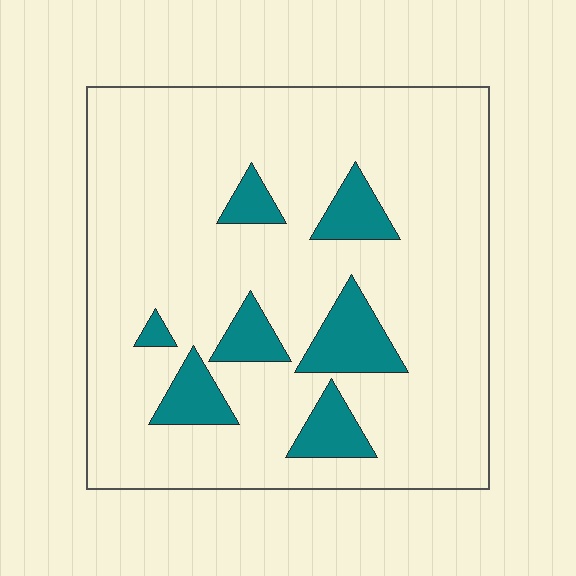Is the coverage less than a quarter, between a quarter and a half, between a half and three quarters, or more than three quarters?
Less than a quarter.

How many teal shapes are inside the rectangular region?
7.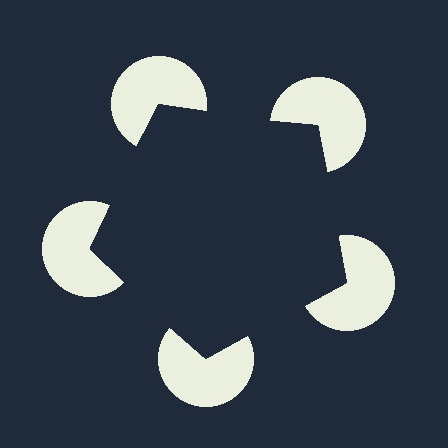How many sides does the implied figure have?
5 sides.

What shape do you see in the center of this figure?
An illusory pentagon — its edges are inferred from the aligned wedge cuts in the pac-man discs, not physically drawn.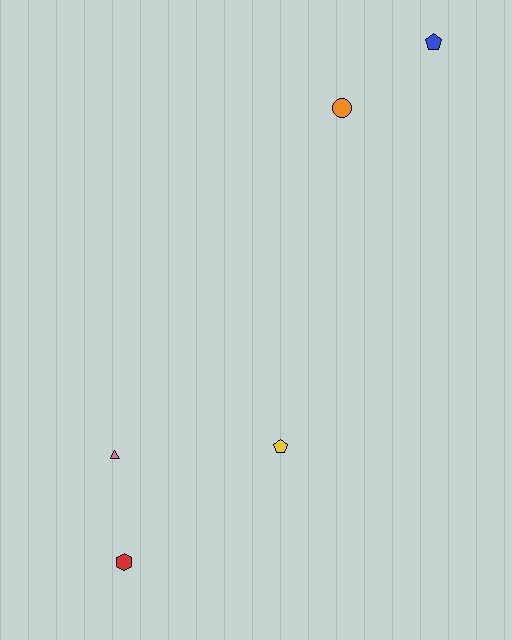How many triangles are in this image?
There is 1 triangle.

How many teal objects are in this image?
There are no teal objects.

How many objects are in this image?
There are 5 objects.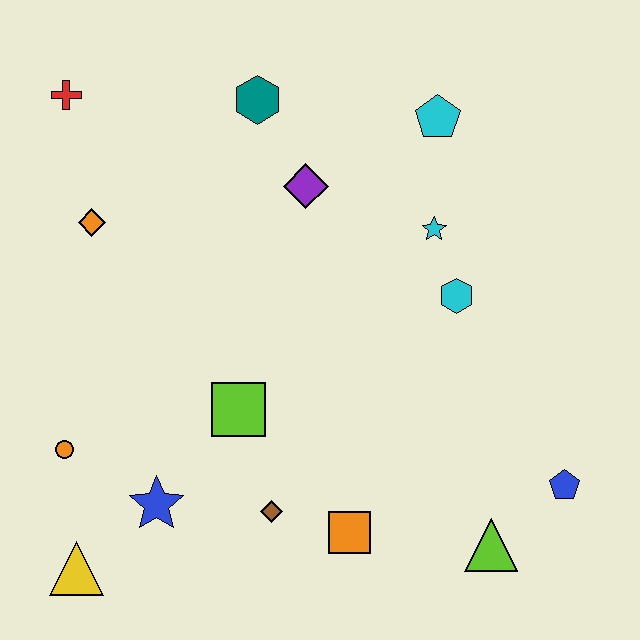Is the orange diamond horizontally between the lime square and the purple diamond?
No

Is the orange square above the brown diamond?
No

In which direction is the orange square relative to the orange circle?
The orange square is to the right of the orange circle.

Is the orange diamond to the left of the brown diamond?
Yes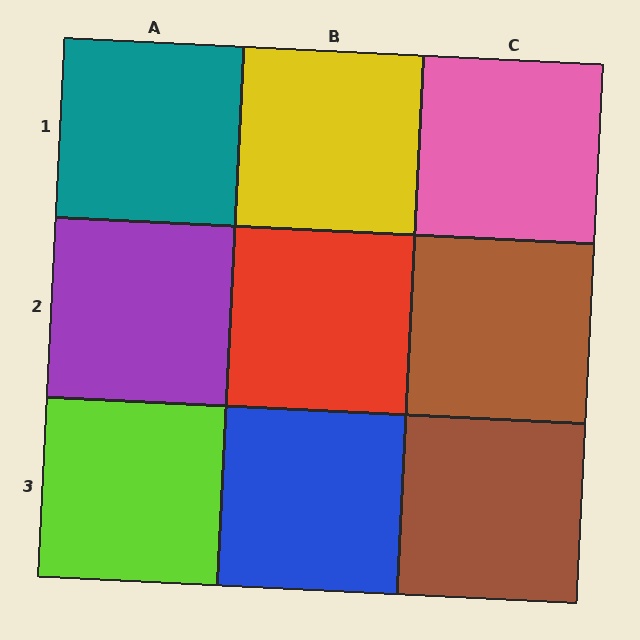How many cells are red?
1 cell is red.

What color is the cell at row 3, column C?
Brown.